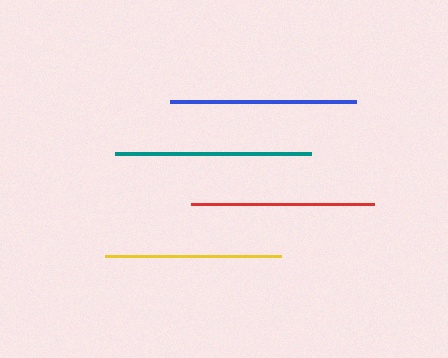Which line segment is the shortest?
The yellow line is the shortest at approximately 176 pixels.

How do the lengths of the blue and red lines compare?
The blue and red lines are approximately the same length.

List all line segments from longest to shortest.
From longest to shortest: teal, blue, red, yellow.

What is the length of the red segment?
The red segment is approximately 183 pixels long.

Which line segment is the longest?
The teal line is the longest at approximately 197 pixels.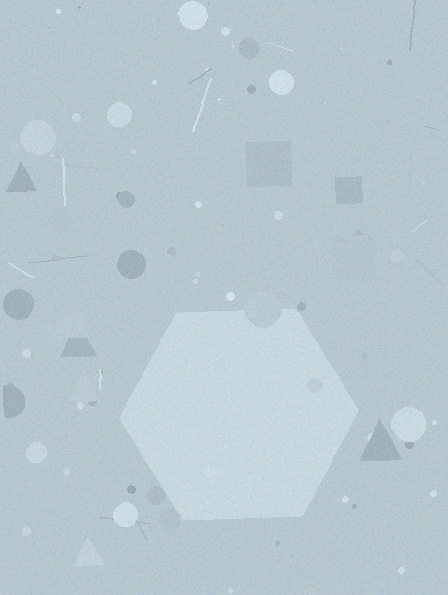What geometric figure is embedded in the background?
A hexagon is embedded in the background.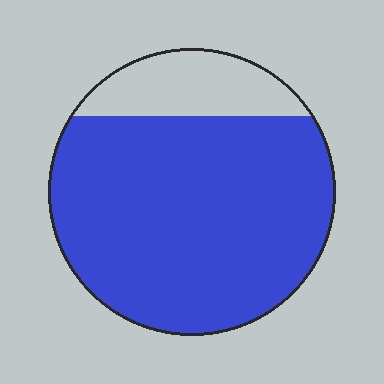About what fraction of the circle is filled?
About five sixths (5/6).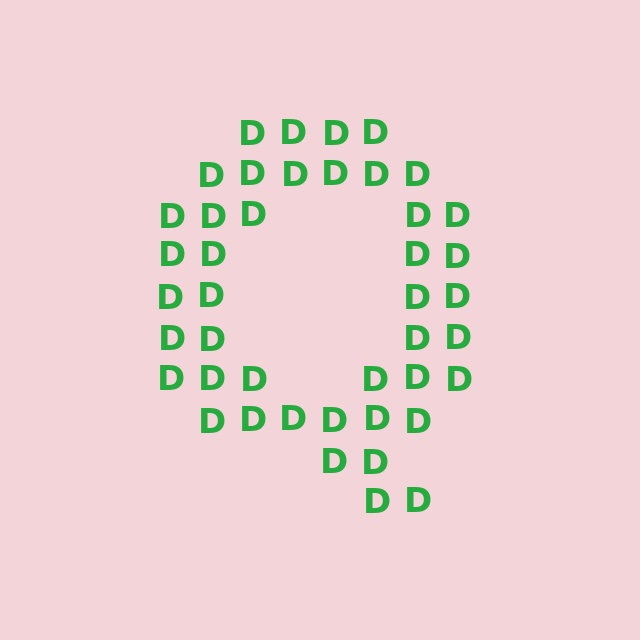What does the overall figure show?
The overall figure shows the letter Q.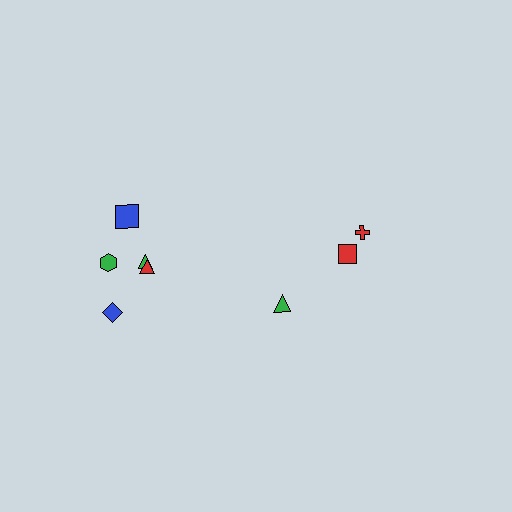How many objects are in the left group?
There are 5 objects.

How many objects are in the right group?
There are 3 objects.